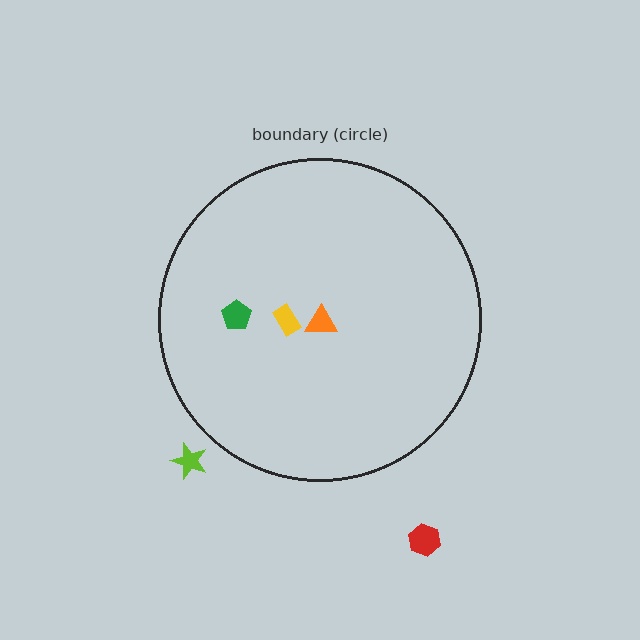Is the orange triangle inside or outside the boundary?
Inside.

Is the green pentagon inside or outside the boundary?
Inside.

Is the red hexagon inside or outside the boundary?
Outside.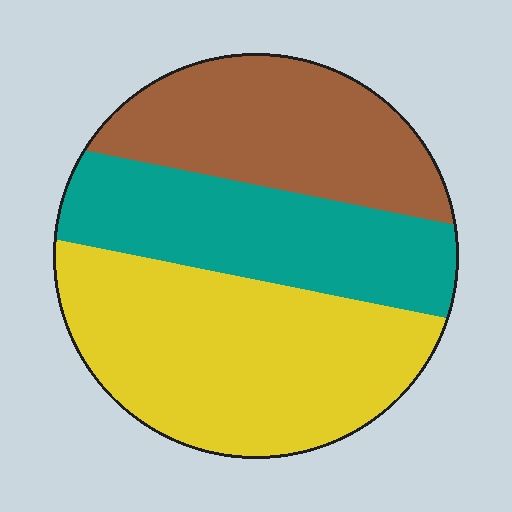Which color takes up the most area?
Yellow, at roughly 45%.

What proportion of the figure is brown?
Brown covers about 30% of the figure.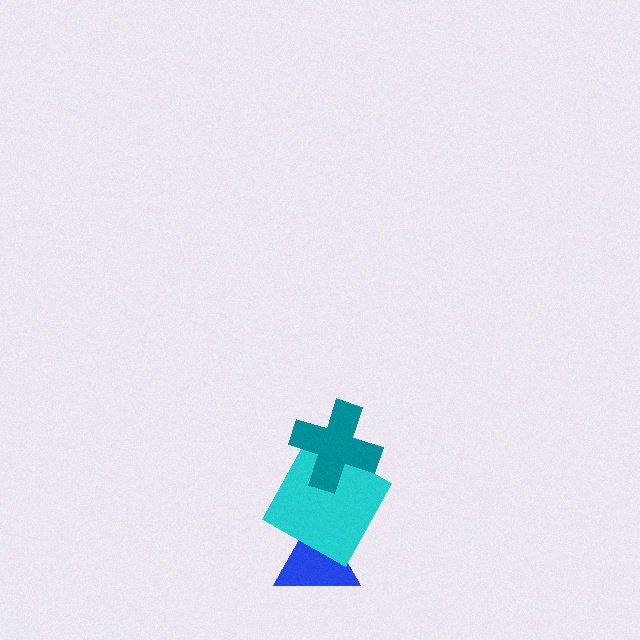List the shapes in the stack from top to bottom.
From top to bottom: the teal cross, the cyan square, the blue triangle.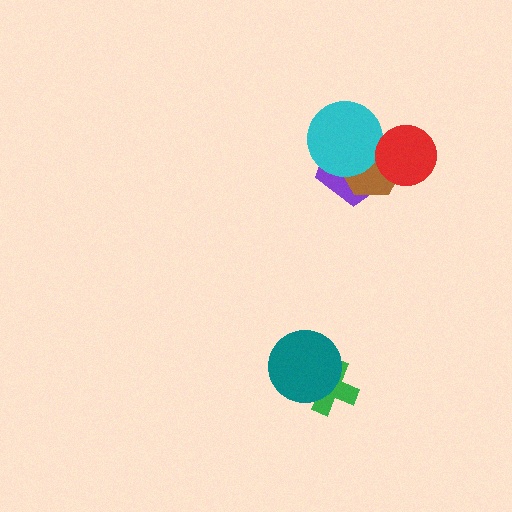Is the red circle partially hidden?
No, no other shape covers it.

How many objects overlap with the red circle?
2 objects overlap with the red circle.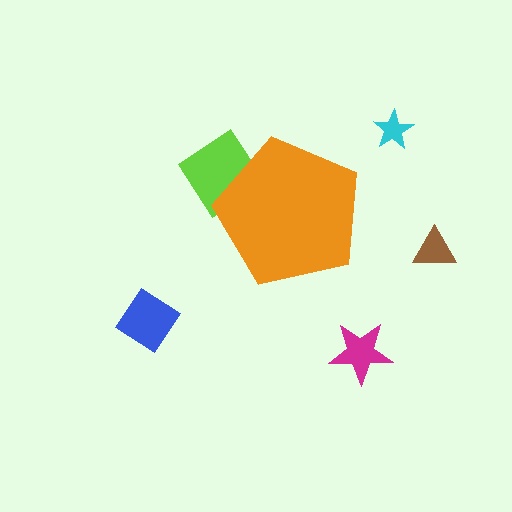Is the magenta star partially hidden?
No, the magenta star is fully visible.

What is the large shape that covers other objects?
An orange pentagon.